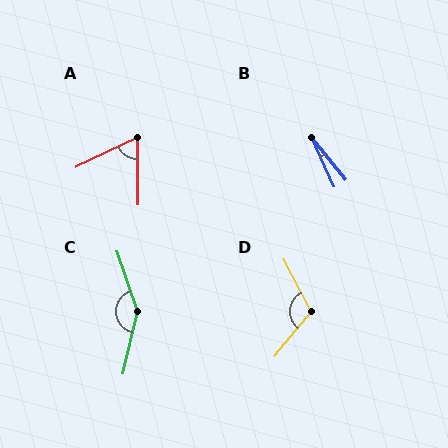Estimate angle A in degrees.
Approximately 65 degrees.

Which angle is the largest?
C, at approximately 148 degrees.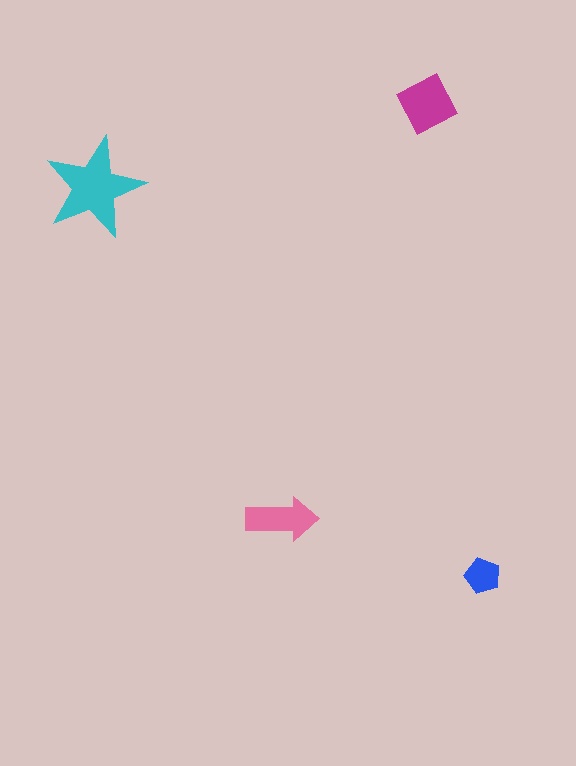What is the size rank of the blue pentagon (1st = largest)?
4th.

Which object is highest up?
The magenta square is topmost.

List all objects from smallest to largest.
The blue pentagon, the pink arrow, the magenta square, the cyan star.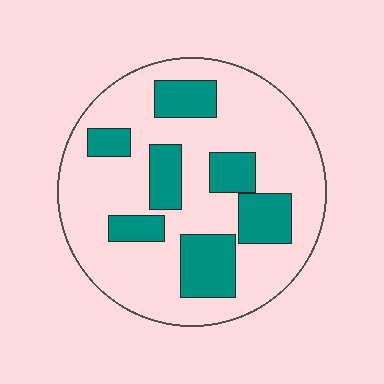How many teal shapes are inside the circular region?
7.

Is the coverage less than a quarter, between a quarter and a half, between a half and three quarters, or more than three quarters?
Between a quarter and a half.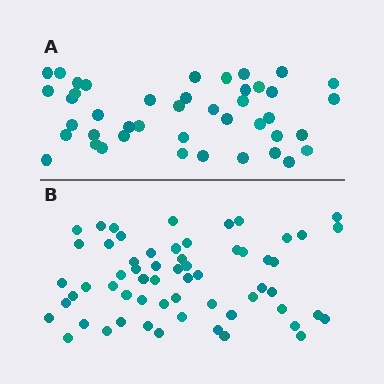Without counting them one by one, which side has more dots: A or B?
Region B (the bottom region) has more dots.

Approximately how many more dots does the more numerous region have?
Region B has approximately 15 more dots than region A.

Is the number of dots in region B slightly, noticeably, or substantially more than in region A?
Region B has noticeably more, but not dramatically so. The ratio is roughly 1.4 to 1.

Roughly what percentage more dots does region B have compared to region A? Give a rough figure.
About 40% more.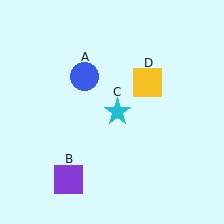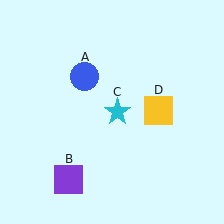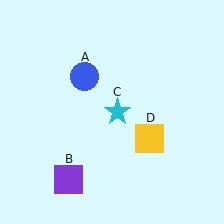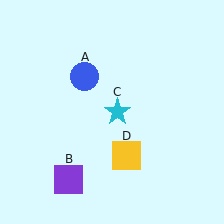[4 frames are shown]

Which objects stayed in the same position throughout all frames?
Blue circle (object A) and purple square (object B) and cyan star (object C) remained stationary.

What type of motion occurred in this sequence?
The yellow square (object D) rotated clockwise around the center of the scene.